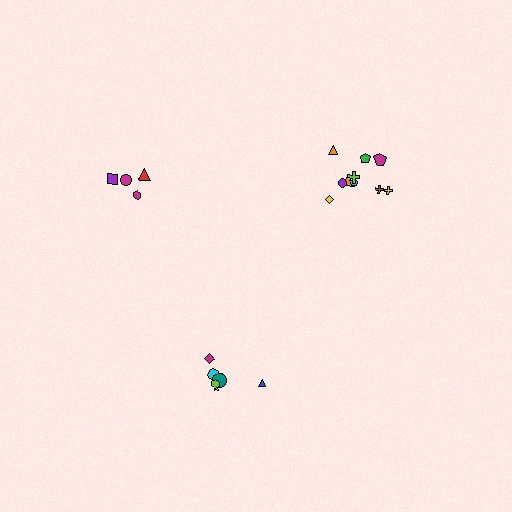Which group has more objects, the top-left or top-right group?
The top-right group.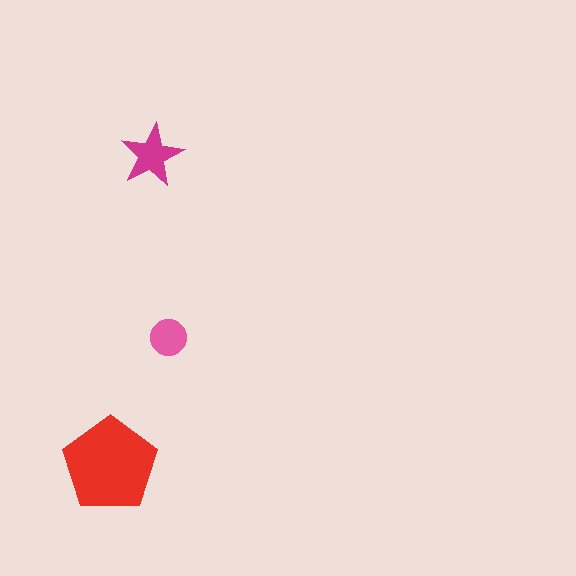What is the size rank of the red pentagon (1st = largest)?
1st.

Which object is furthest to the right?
The pink circle is rightmost.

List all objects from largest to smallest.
The red pentagon, the magenta star, the pink circle.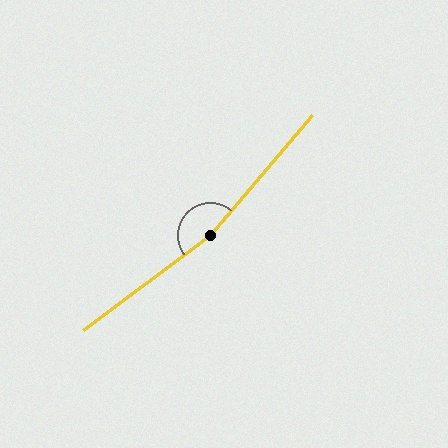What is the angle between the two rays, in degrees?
Approximately 167 degrees.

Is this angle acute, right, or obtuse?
It is obtuse.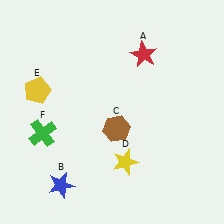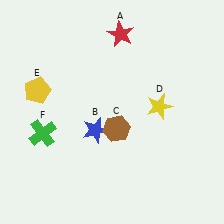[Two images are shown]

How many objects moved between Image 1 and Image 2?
3 objects moved between the two images.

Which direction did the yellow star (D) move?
The yellow star (D) moved up.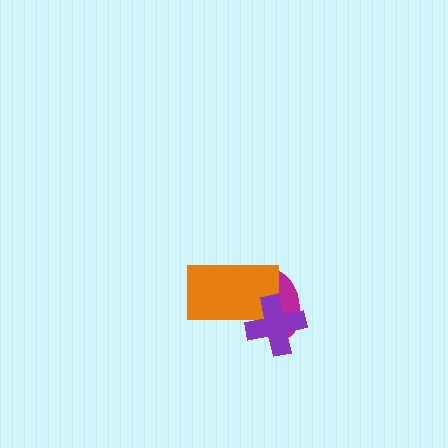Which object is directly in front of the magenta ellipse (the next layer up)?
The orange rectangle is directly in front of the magenta ellipse.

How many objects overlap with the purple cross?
2 objects overlap with the purple cross.